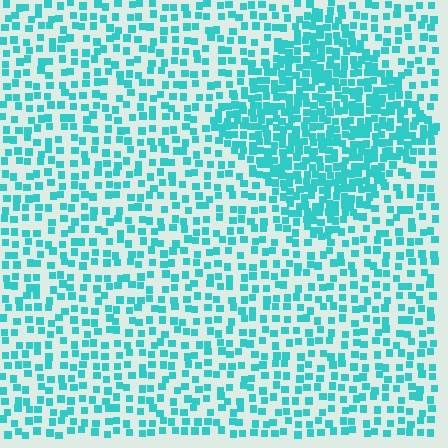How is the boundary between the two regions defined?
The boundary is defined by a change in element density (approximately 2.1x ratio). All elements are the same color, size, and shape.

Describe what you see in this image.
The image contains small cyan elements arranged at two different densities. A diamond-shaped region is visible where the elements are more densely packed than the surrounding area.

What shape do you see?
I see a diamond.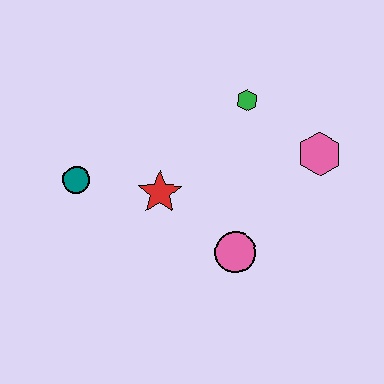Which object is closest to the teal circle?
The red star is closest to the teal circle.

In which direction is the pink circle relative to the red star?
The pink circle is to the right of the red star.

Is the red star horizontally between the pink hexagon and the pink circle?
No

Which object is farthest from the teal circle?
The pink hexagon is farthest from the teal circle.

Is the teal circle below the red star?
No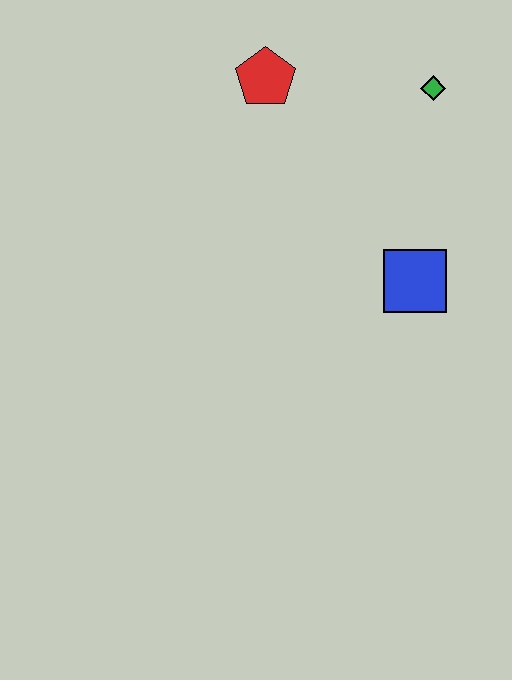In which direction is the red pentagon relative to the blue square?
The red pentagon is above the blue square.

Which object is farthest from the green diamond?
The blue square is farthest from the green diamond.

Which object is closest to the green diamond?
The red pentagon is closest to the green diamond.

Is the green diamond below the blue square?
No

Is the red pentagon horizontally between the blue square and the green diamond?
No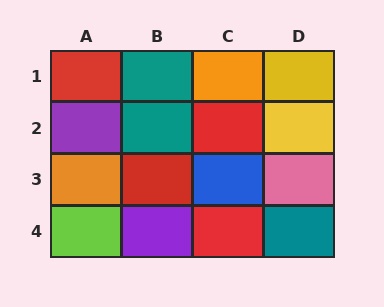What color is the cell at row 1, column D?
Yellow.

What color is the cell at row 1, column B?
Teal.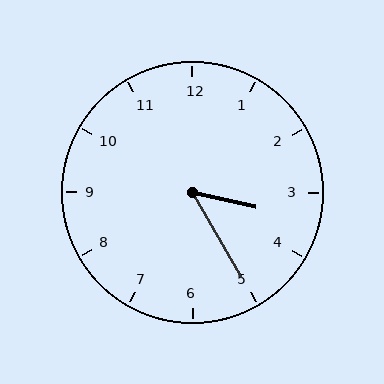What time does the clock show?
3:25.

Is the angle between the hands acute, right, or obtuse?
It is acute.